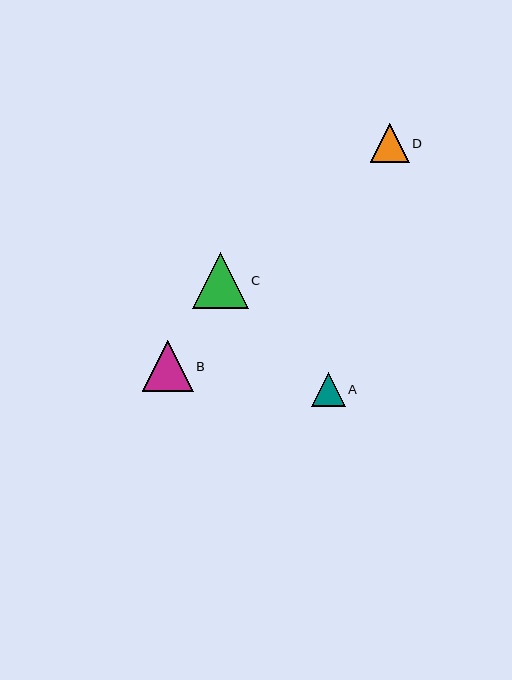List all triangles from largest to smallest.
From largest to smallest: C, B, D, A.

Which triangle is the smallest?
Triangle A is the smallest with a size of approximately 34 pixels.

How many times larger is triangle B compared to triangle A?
Triangle B is approximately 1.5 times the size of triangle A.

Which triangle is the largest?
Triangle C is the largest with a size of approximately 56 pixels.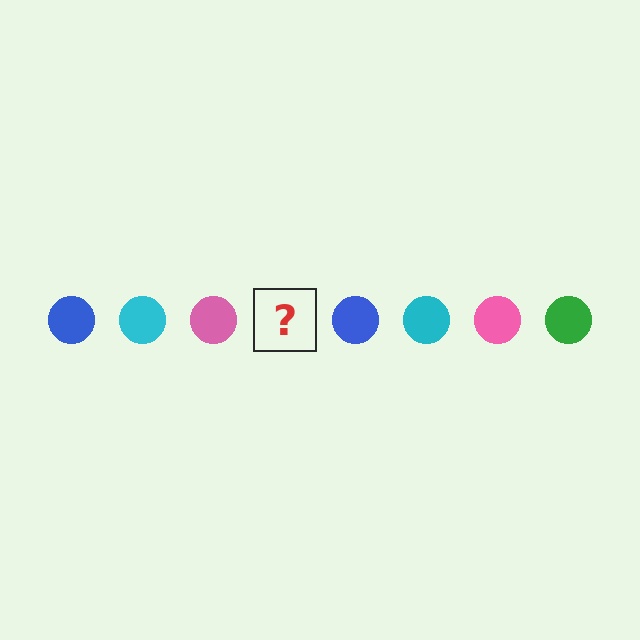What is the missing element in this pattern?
The missing element is a green circle.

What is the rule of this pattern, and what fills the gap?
The rule is that the pattern cycles through blue, cyan, pink, green circles. The gap should be filled with a green circle.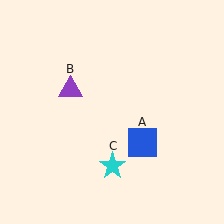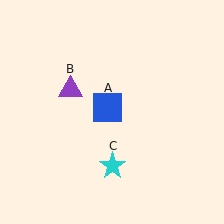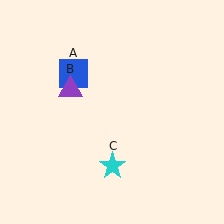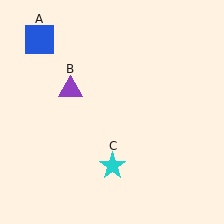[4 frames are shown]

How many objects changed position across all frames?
1 object changed position: blue square (object A).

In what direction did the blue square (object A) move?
The blue square (object A) moved up and to the left.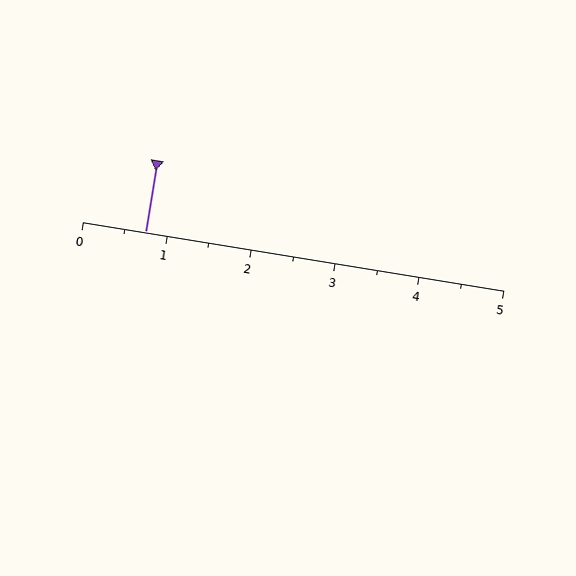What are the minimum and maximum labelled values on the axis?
The axis runs from 0 to 5.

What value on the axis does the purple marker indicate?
The marker indicates approximately 0.8.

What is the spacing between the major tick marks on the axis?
The major ticks are spaced 1 apart.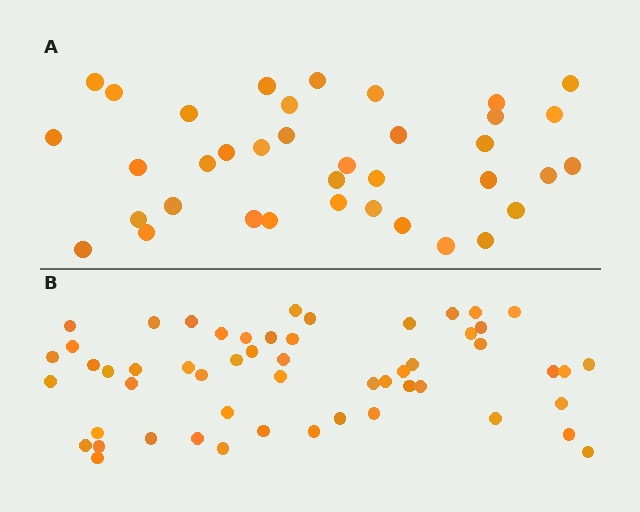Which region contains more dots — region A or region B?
Region B (the bottom region) has more dots.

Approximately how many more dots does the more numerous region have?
Region B has approximately 15 more dots than region A.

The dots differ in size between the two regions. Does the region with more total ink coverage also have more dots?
No. Region A has more total ink coverage because its dots are larger, but region B actually contains more individual dots. Total area can be misleading — the number of items is what matters here.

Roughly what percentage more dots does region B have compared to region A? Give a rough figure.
About 45% more.